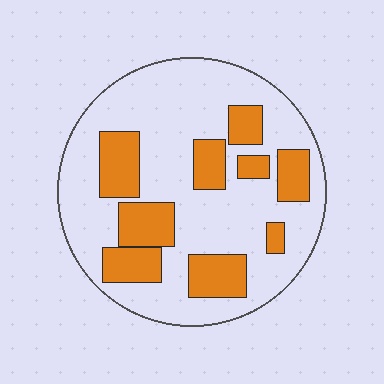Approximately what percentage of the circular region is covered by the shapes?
Approximately 30%.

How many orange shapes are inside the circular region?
9.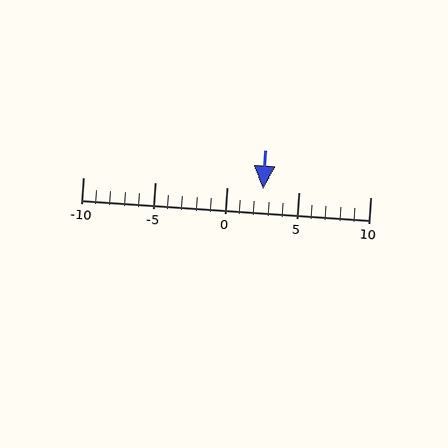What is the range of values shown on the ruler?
The ruler shows values from -10 to 10.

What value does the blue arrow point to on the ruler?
The blue arrow points to approximately 2.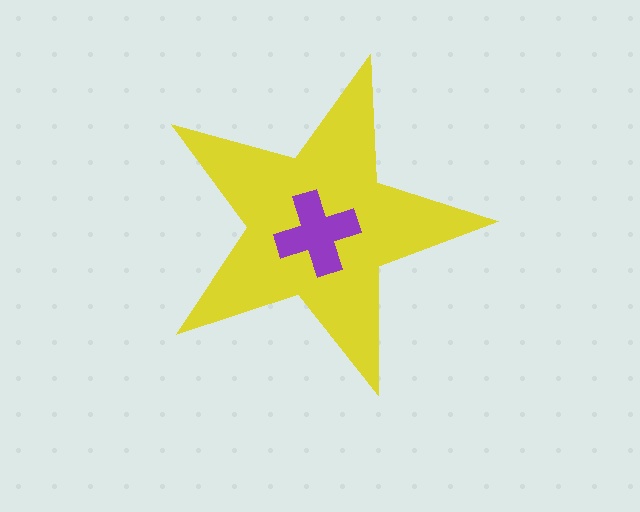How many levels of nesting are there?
2.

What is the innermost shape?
The purple cross.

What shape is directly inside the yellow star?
The purple cross.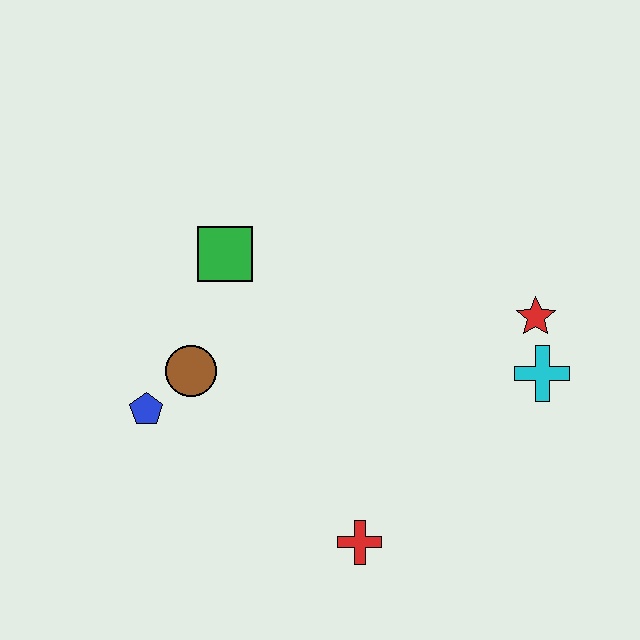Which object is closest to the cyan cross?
The red star is closest to the cyan cross.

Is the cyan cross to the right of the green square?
Yes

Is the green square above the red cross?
Yes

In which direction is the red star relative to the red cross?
The red star is above the red cross.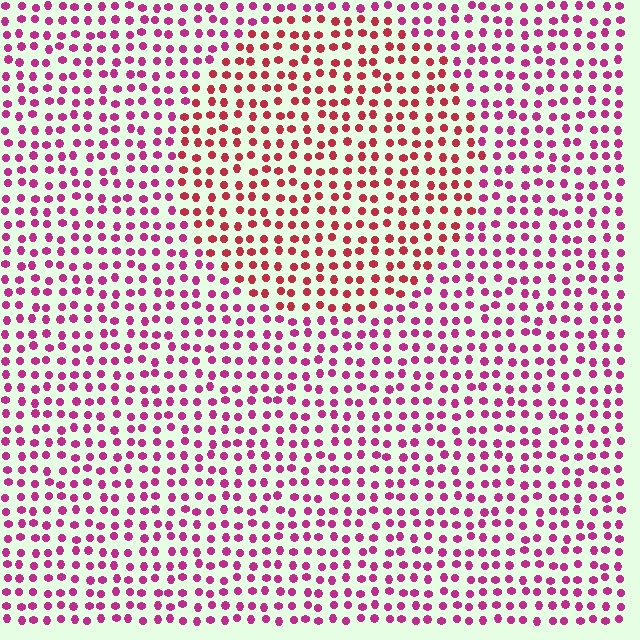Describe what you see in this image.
The image is filled with small magenta elements in a uniform arrangement. A circle-shaped region is visible where the elements are tinted to a slightly different hue, forming a subtle color boundary.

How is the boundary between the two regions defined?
The boundary is defined purely by a slight shift in hue (about 31 degrees). Spacing, size, and orientation are identical on both sides.